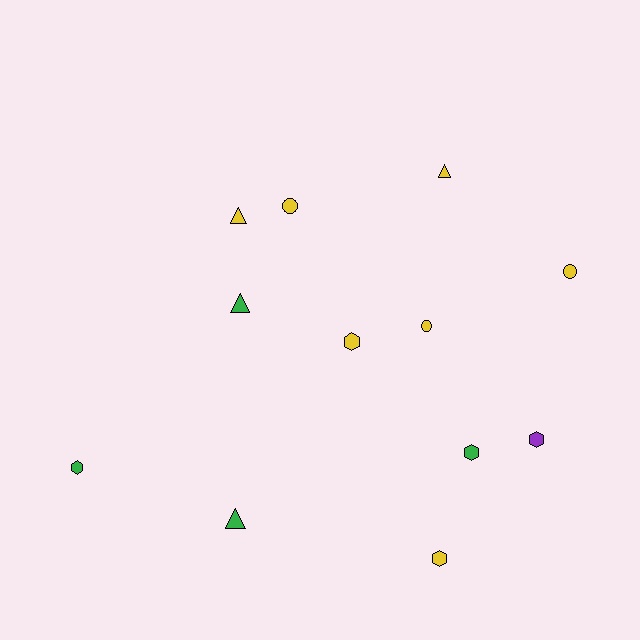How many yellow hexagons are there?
There are 2 yellow hexagons.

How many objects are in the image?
There are 12 objects.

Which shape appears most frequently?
Hexagon, with 5 objects.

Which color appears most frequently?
Yellow, with 7 objects.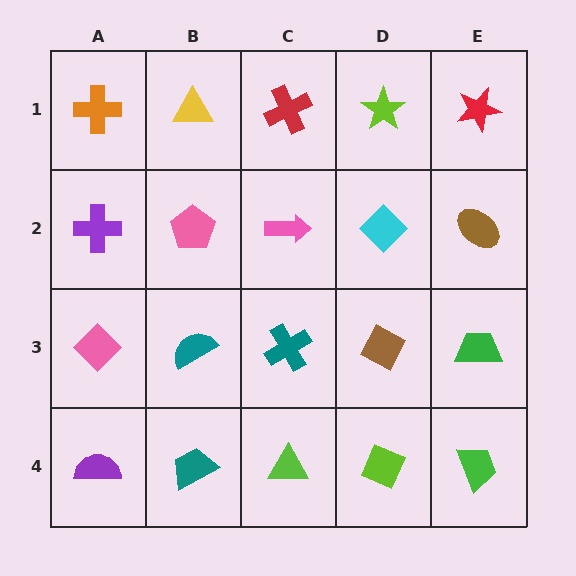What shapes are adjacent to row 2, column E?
A red star (row 1, column E), a green trapezoid (row 3, column E), a cyan diamond (row 2, column D).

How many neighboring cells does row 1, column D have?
3.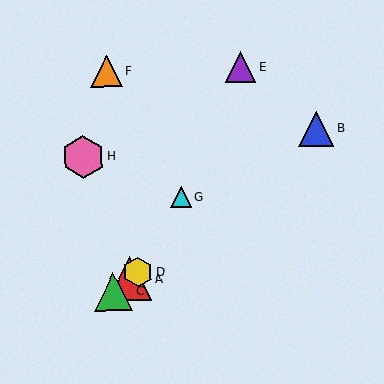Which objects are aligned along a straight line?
Objects A, B, C, D are aligned along a straight line.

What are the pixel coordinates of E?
Object E is at (241, 67).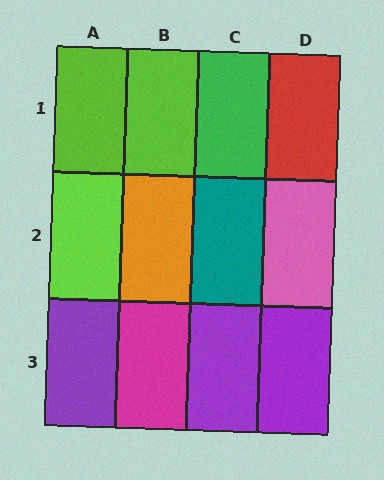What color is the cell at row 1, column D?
Red.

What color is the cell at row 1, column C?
Green.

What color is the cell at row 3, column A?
Purple.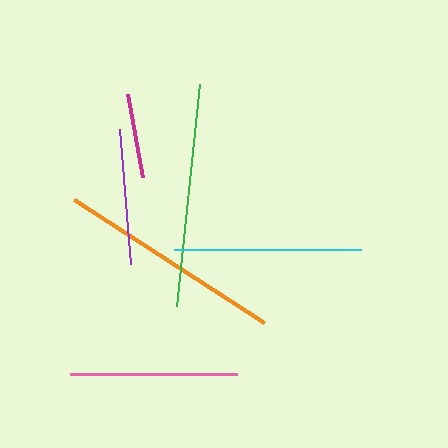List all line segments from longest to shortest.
From longest to shortest: orange, green, cyan, pink, purple, magenta.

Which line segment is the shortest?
The magenta line is the shortest at approximately 84 pixels.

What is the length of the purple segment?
The purple segment is approximately 136 pixels long.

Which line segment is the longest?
The orange line is the longest at approximately 226 pixels.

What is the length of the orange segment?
The orange segment is approximately 226 pixels long.